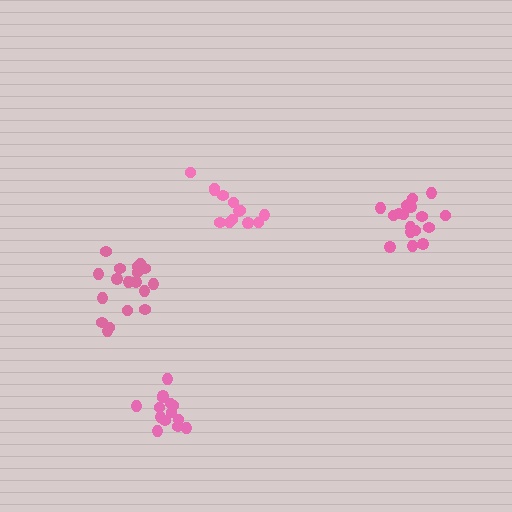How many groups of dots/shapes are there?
There are 4 groups.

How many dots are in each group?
Group 1: 13 dots, Group 2: 18 dots, Group 3: 14 dots, Group 4: 18 dots (63 total).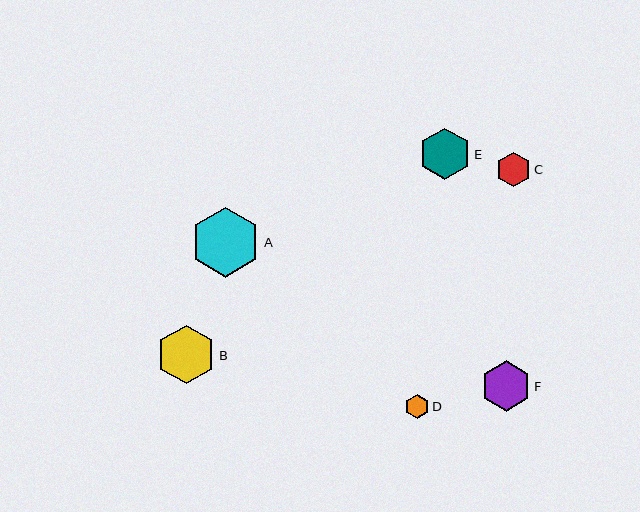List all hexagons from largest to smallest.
From largest to smallest: A, B, E, F, C, D.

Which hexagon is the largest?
Hexagon A is the largest with a size of approximately 70 pixels.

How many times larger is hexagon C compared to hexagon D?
Hexagon C is approximately 1.4 times the size of hexagon D.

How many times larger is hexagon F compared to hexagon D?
Hexagon F is approximately 2.1 times the size of hexagon D.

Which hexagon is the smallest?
Hexagon D is the smallest with a size of approximately 24 pixels.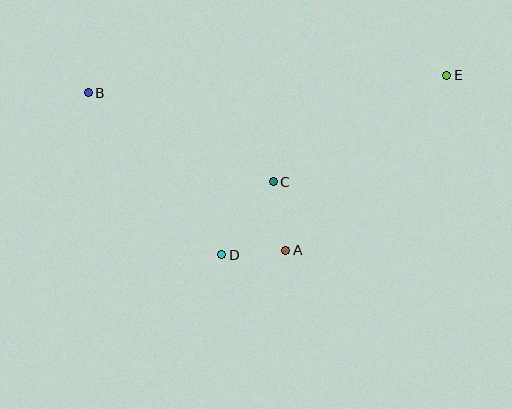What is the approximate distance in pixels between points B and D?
The distance between B and D is approximately 210 pixels.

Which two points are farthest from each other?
Points B and E are farthest from each other.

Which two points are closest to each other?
Points A and D are closest to each other.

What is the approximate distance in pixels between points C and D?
The distance between C and D is approximately 89 pixels.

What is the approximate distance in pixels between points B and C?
The distance between B and C is approximately 205 pixels.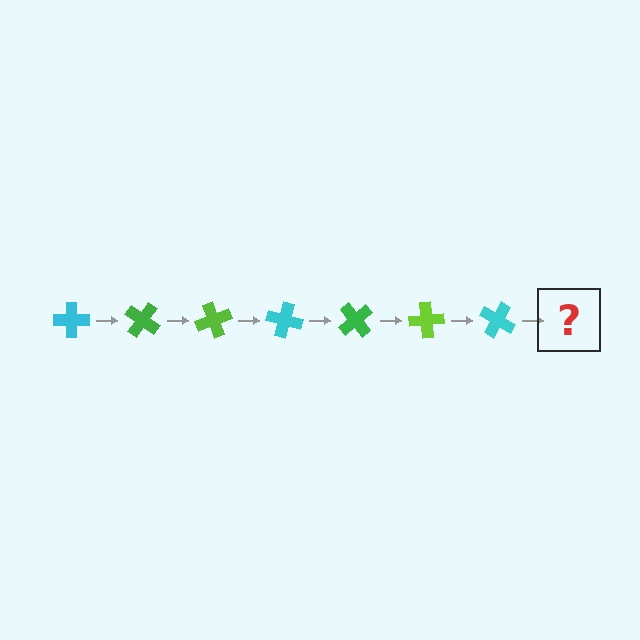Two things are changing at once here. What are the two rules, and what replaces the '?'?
The two rules are that it rotates 35 degrees each step and the color cycles through cyan, green, and lime. The '?' should be a green cross, rotated 245 degrees from the start.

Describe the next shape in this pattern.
It should be a green cross, rotated 245 degrees from the start.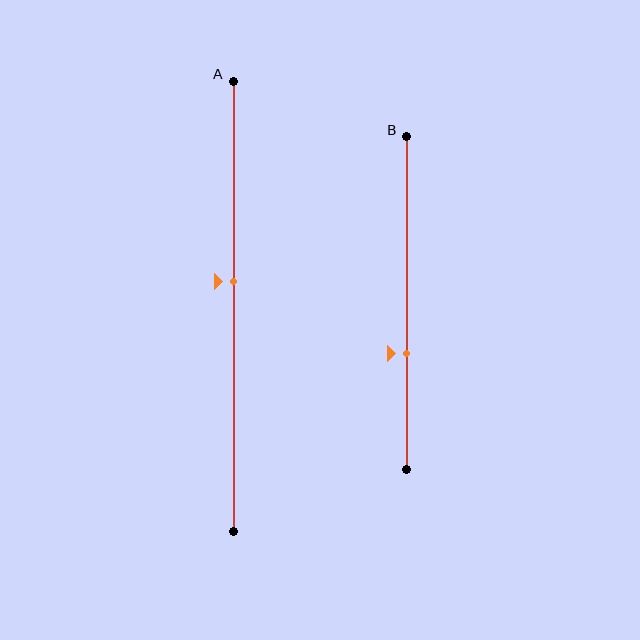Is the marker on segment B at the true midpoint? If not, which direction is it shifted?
No, the marker on segment B is shifted downward by about 15% of the segment length.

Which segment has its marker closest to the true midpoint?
Segment A has its marker closest to the true midpoint.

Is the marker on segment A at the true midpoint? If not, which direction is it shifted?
No, the marker on segment A is shifted upward by about 5% of the segment length.